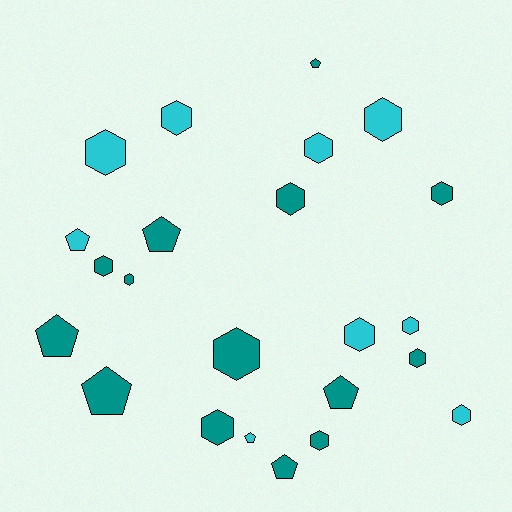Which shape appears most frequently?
Hexagon, with 15 objects.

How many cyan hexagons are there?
There are 7 cyan hexagons.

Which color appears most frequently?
Teal, with 14 objects.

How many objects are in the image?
There are 23 objects.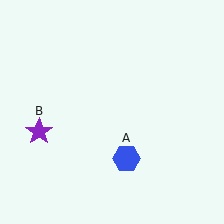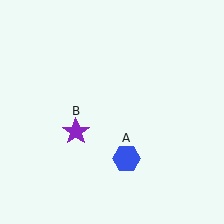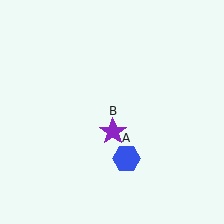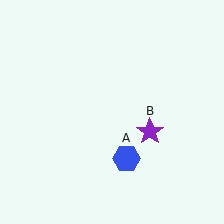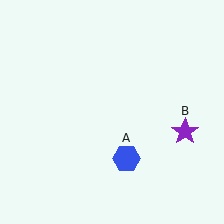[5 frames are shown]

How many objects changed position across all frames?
1 object changed position: purple star (object B).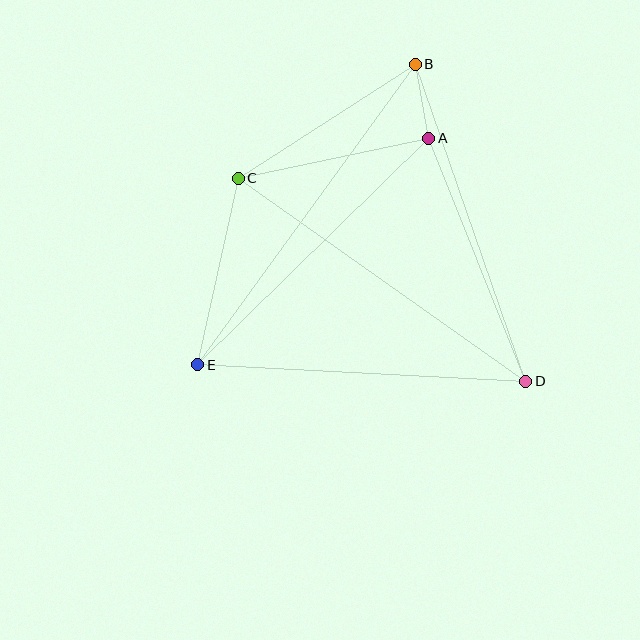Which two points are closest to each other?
Points A and B are closest to each other.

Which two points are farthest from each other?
Points B and E are farthest from each other.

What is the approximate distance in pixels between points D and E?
The distance between D and E is approximately 328 pixels.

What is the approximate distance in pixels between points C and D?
The distance between C and D is approximately 351 pixels.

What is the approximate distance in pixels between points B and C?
The distance between B and C is approximately 211 pixels.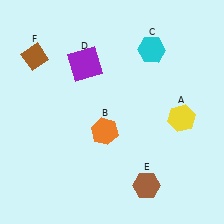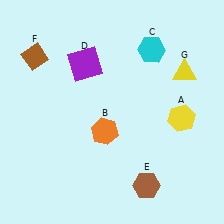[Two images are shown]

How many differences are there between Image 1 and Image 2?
There is 1 difference between the two images.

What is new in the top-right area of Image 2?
A yellow triangle (G) was added in the top-right area of Image 2.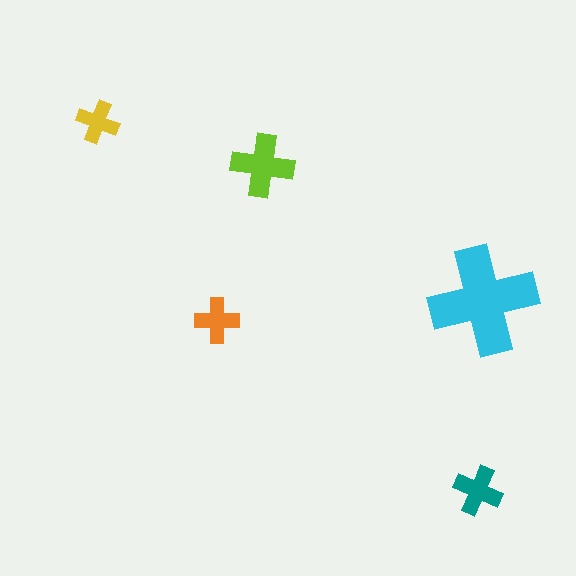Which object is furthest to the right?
The cyan cross is rightmost.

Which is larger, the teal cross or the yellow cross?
The teal one.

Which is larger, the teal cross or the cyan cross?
The cyan one.